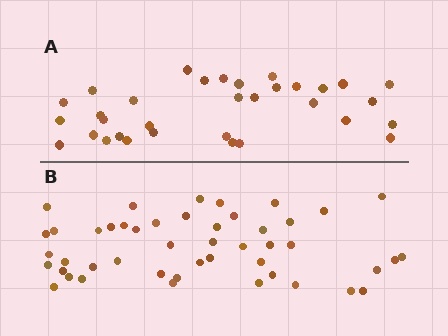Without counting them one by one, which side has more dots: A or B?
Region B (the bottom region) has more dots.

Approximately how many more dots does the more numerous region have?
Region B has approximately 15 more dots than region A.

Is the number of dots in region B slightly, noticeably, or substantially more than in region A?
Region B has noticeably more, but not dramatically so. The ratio is roughly 1.4 to 1.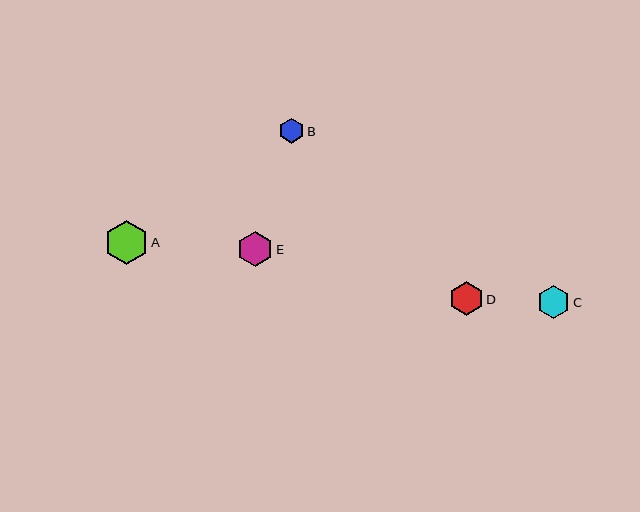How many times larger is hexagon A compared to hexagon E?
Hexagon A is approximately 1.2 times the size of hexagon E.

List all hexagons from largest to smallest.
From largest to smallest: A, E, D, C, B.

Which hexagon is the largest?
Hexagon A is the largest with a size of approximately 44 pixels.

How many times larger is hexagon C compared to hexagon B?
Hexagon C is approximately 1.4 times the size of hexagon B.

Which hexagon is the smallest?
Hexagon B is the smallest with a size of approximately 24 pixels.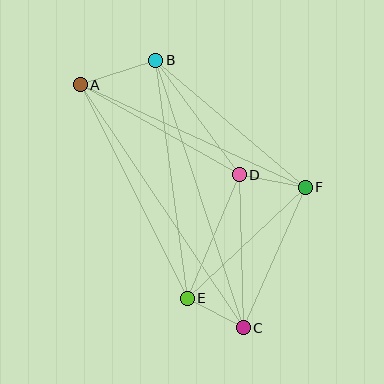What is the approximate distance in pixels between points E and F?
The distance between E and F is approximately 162 pixels.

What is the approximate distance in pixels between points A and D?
The distance between A and D is approximately 183 pixels.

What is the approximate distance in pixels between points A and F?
The distance between A and F is approximately 247 pixels.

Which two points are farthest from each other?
Points A and C are farthest from each other.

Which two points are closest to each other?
Points C and E are closest to each other.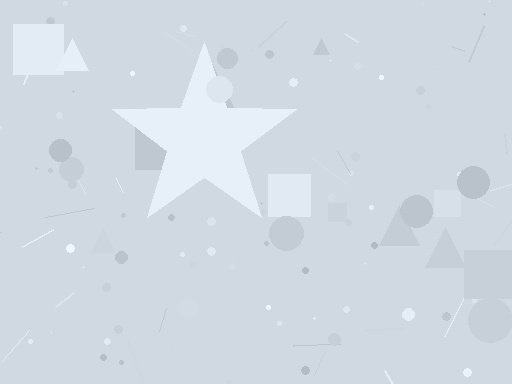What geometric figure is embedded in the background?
A star is embedded in the background.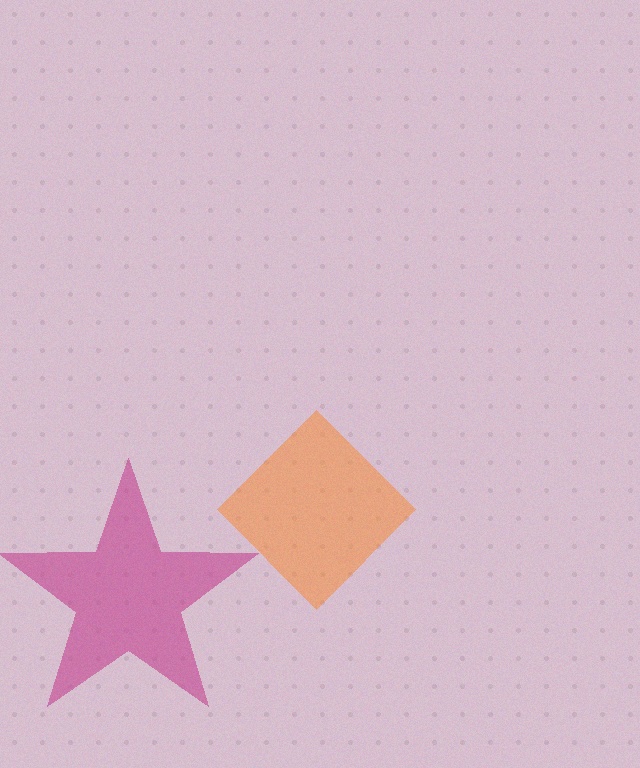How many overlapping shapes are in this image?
There are 2 overlapping shapes in the image.